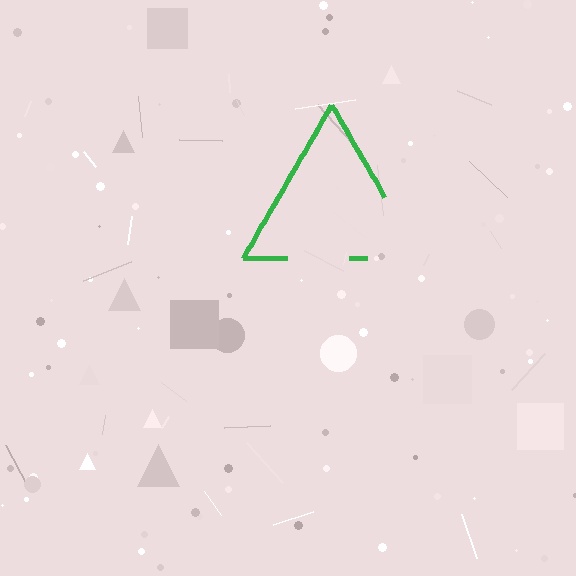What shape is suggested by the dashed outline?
The dashed outline suggests a triangle.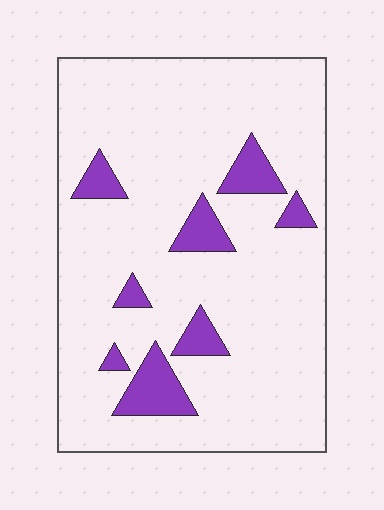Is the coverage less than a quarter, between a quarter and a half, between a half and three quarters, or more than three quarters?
Less than a quarter.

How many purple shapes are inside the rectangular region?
8.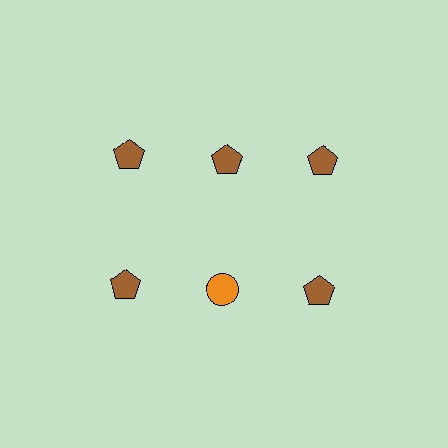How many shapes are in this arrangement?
There are 6 shapes arranged in a grid pattern.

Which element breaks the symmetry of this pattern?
The orange circle in the second row, second from left column breaks the symmetry. All other shapes are brown pentagons.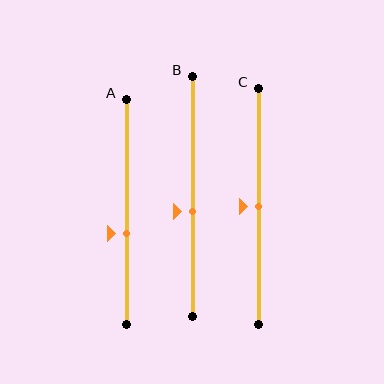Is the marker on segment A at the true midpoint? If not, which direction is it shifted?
No, the marker on segment A is shifted downward by about 10% of the segment length.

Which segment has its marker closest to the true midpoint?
Segment C has its marker closest to the true midpoint.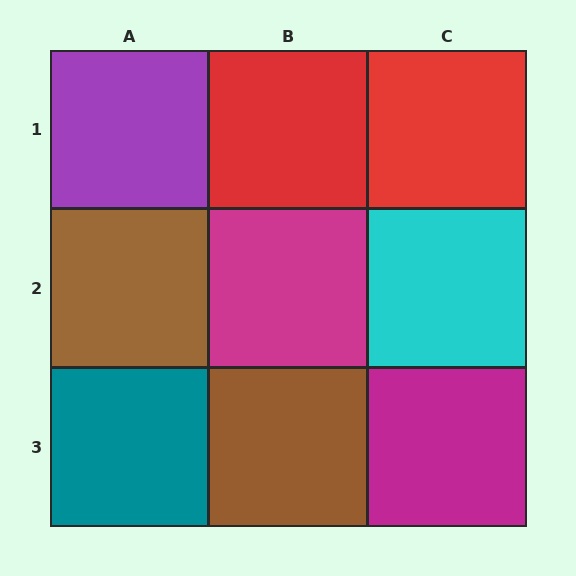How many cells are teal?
1 cell is teal.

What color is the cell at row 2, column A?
Brown.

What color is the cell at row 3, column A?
Teal.